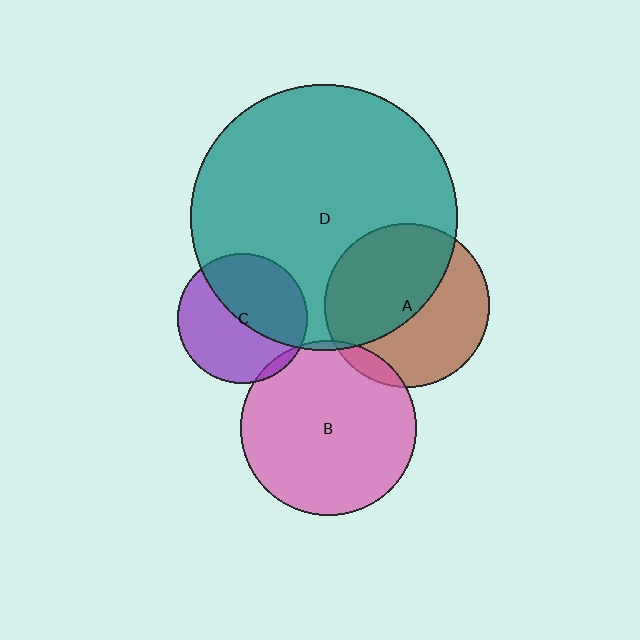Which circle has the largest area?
Circle D (teal).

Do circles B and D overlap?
Yes.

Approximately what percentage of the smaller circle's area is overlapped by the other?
Approximately 5%.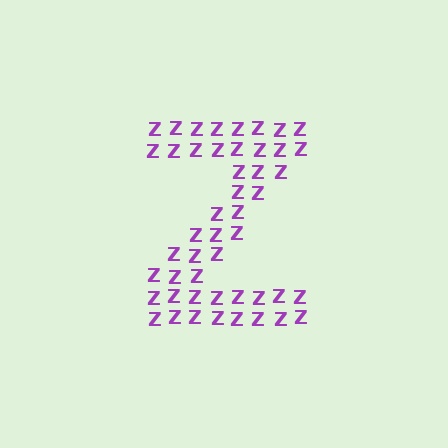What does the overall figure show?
The overall figure shows the letter Z.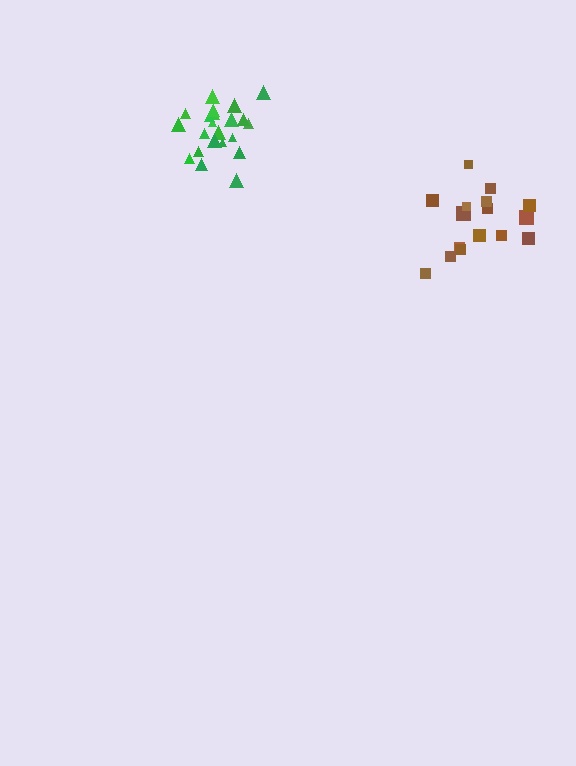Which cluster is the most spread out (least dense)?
Brown.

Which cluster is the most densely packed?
Green.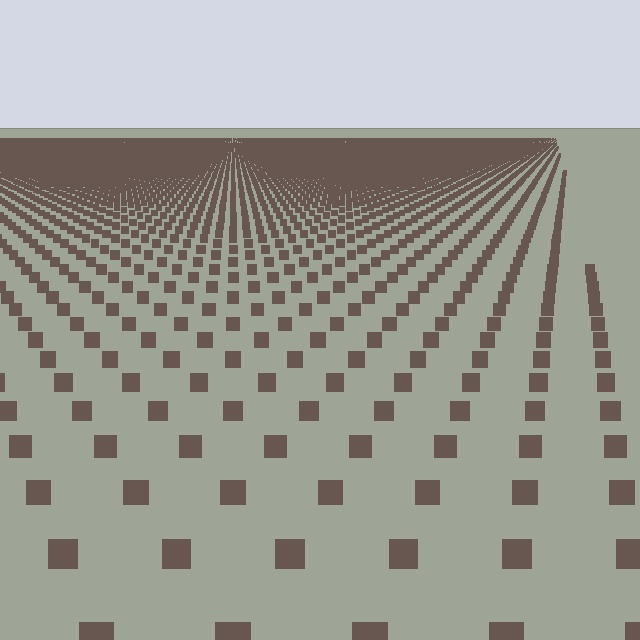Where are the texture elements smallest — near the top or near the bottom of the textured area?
Near the top.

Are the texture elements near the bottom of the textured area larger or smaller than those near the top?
Larger. Near the bottom, elements are closer to the viewer and appear at a bigger on-screen size.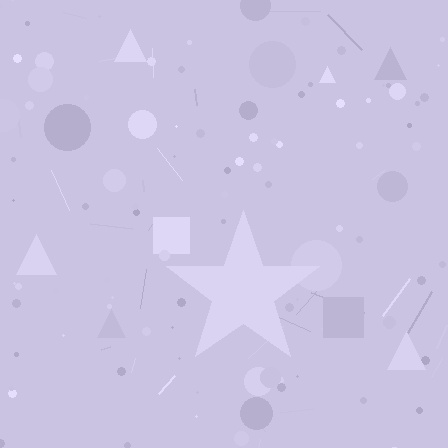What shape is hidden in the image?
A star is hidden in the image.